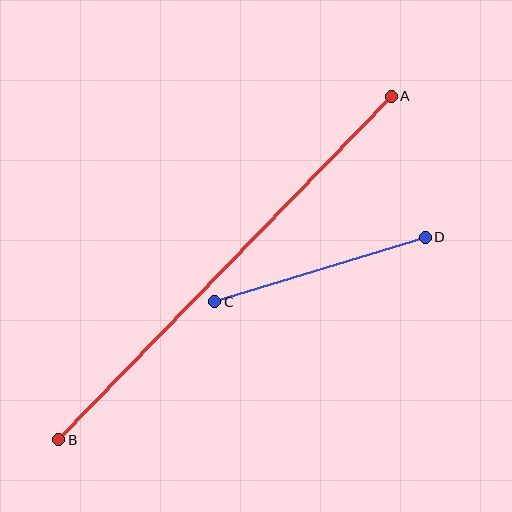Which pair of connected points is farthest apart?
Points A and B are farthest apart.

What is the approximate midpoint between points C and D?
The midpoint is at approximately (320, 270) pixels.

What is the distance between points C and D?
The distance is approximately 220 pixels.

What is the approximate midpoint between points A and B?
The midpoint is at approximately (225, 268) pixels.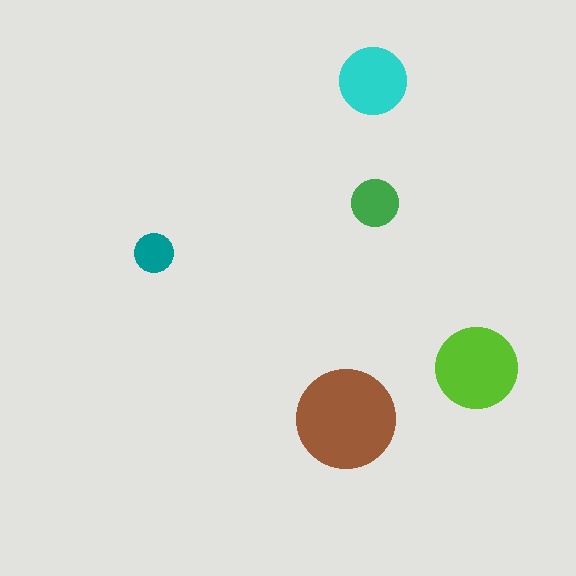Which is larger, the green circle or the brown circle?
The brown one.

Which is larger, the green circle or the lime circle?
The lime one.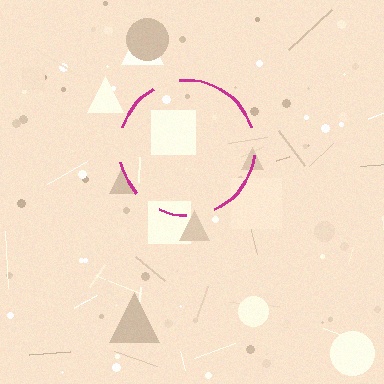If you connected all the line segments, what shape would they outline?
They would outline a circle.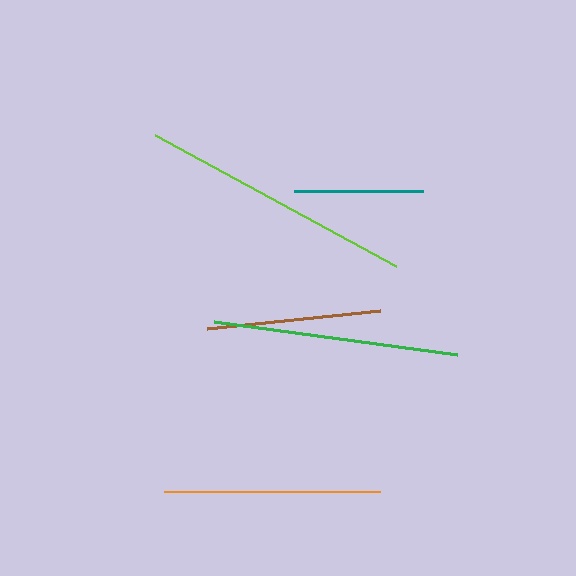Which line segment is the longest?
The lime line is the longest at approximately 274 pixels.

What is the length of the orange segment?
The orange segment is approximately 217 pixels long.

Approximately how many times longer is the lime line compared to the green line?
The lime line is approximately 1.1 times the length of the green line.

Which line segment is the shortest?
The teal line is the shortest at approximately 128 pixels.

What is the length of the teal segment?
The teal segment is approximately 128 pixels long.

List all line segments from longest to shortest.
From longest to shortest: lime, green, orange, brown, teal.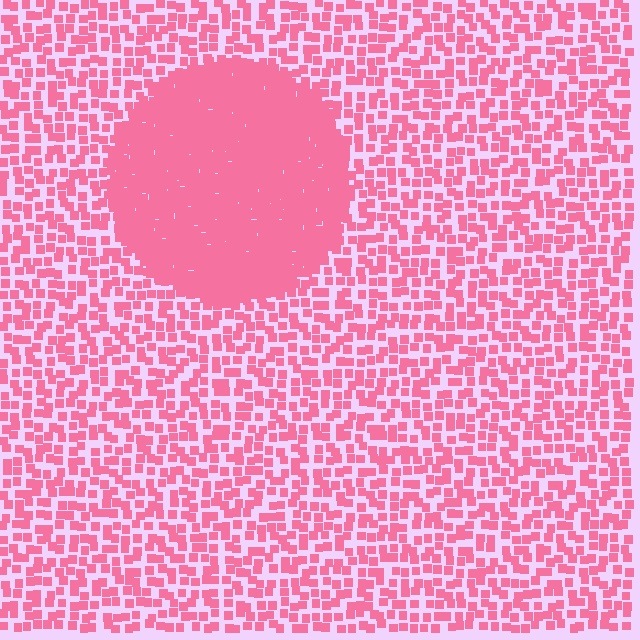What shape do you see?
I see a circle.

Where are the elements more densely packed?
The elements are more densely packed inside the circle boundary.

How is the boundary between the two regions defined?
The boundary is defined by a change in element density (approximately 3.0x ratio). All elements are the same color, size, and shape.